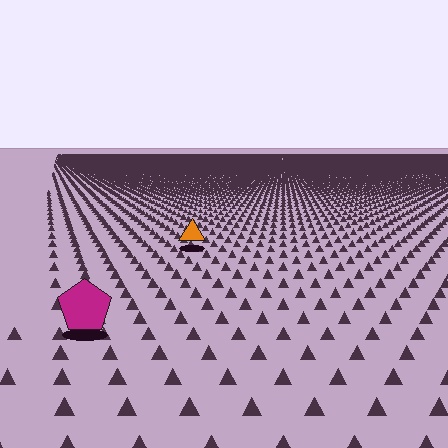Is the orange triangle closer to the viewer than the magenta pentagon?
No. The magenta pentagon is closer — you can tell from the texture gradient: the ground texture is coarser near it.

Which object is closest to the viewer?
The magenta pentagon is closest. The texture marks near it are larger and more spread out.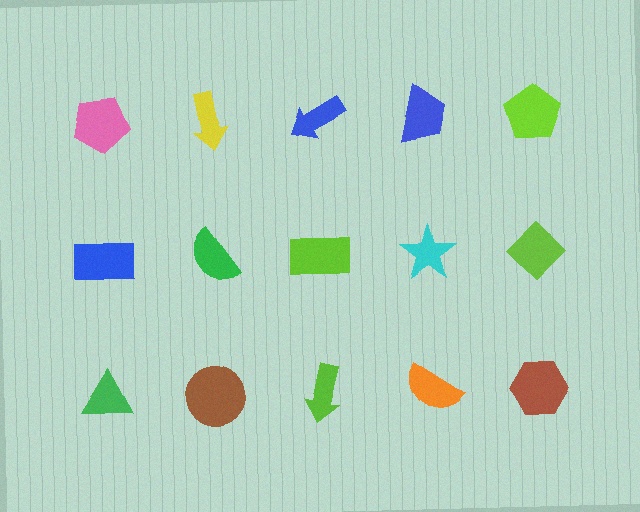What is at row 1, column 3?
A blue arrow.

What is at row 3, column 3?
A lime arrow.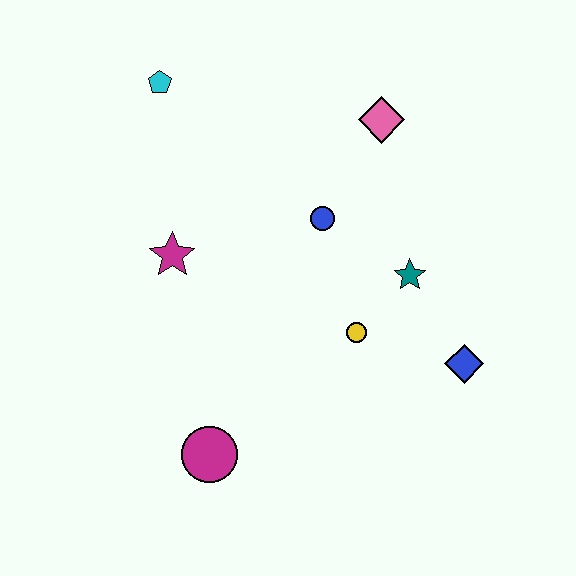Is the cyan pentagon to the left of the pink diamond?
Yes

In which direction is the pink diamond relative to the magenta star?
The pink diamond is to the right of the magenta star.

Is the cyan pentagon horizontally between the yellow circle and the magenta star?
No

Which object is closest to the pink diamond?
The blue circle is closest to the pink diamond.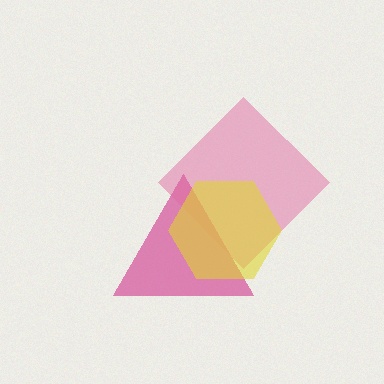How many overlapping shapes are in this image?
There are 3 overlapping shapes in the image.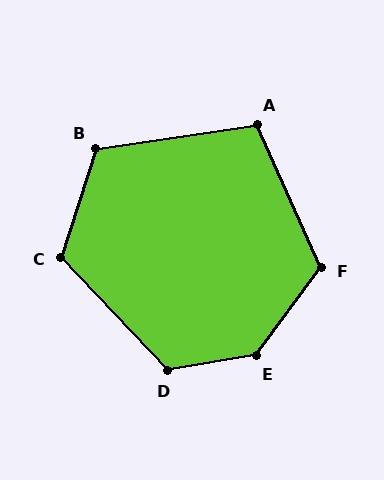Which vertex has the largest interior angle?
E, at approximately 136 degrees.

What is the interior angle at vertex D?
Approximately 124 degrees (obtuse).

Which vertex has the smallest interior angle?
A, at approximately 106 degrees.